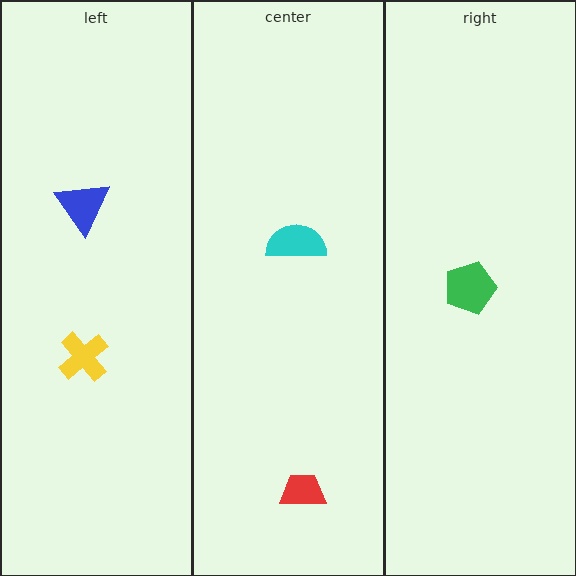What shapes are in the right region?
The green pentagon.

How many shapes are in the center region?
2.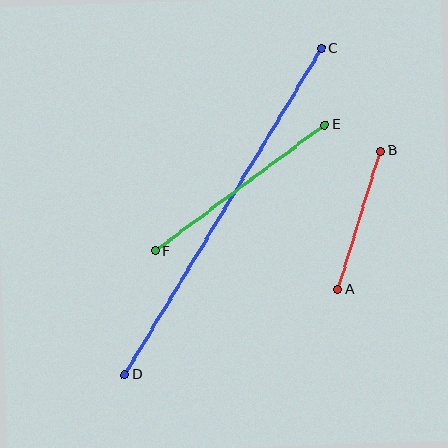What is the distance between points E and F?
The distance is approximately 211 pixels.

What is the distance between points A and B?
The distance is approximately 145 pixels.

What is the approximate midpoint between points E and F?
The midpoint is at approximately (240, 188) pixels.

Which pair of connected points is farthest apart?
Points C and D are farthest apart.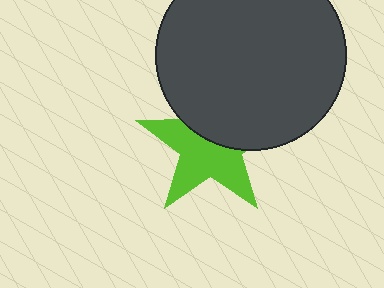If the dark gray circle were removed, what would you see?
You would see the complete lime star.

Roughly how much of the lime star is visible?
About half of it is visible (roughly 59%).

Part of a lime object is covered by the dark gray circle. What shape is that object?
It is a star.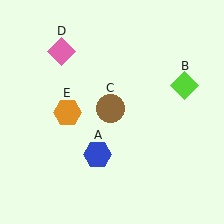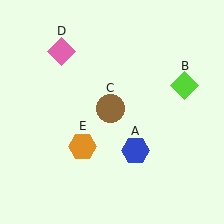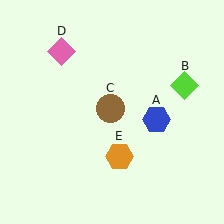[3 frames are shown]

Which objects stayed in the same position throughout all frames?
Lime diamond (object B) and brown circle (object C) and pink diamond (object D) remained stationary.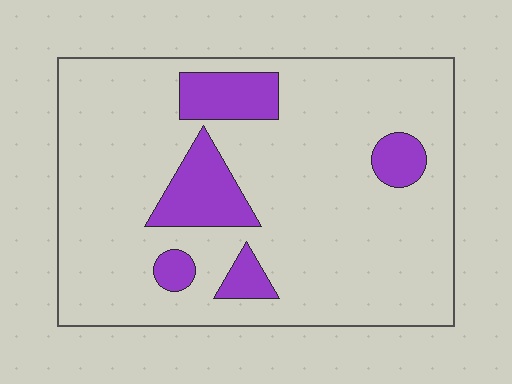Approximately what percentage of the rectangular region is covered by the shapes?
Approximately 15%.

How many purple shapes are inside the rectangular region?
5.